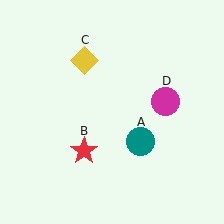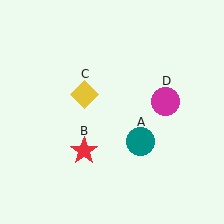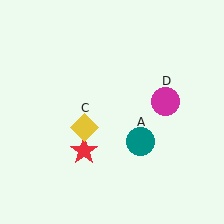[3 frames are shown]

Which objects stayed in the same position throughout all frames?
Teal circle (object A) and red star (object B) and magenta circle (object D) remained stationary.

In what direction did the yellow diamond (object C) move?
The yellow diamond (object C) moved down.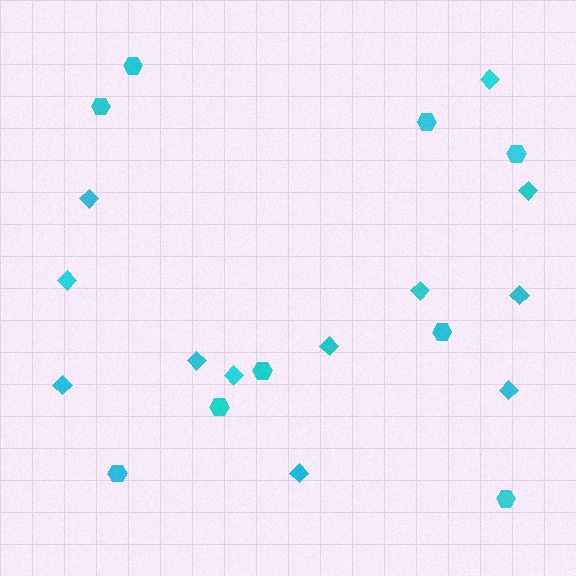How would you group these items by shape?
There are 2 groups: one group of hexagons (9) and one group of diamonds (12).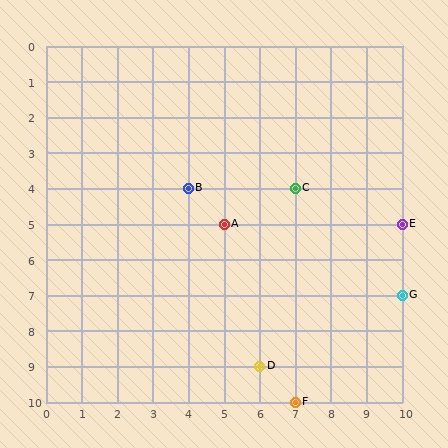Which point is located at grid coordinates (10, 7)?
Point G is at (10, 7).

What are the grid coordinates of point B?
Point B is at grid coordinates (4, 4).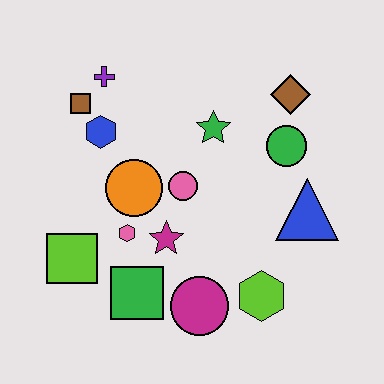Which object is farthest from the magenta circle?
The purple cross is farthest from the magenta circle.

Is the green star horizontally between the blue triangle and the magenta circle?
Yes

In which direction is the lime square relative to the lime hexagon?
The lime square is to the left of the lime hexagon.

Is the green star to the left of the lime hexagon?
Yes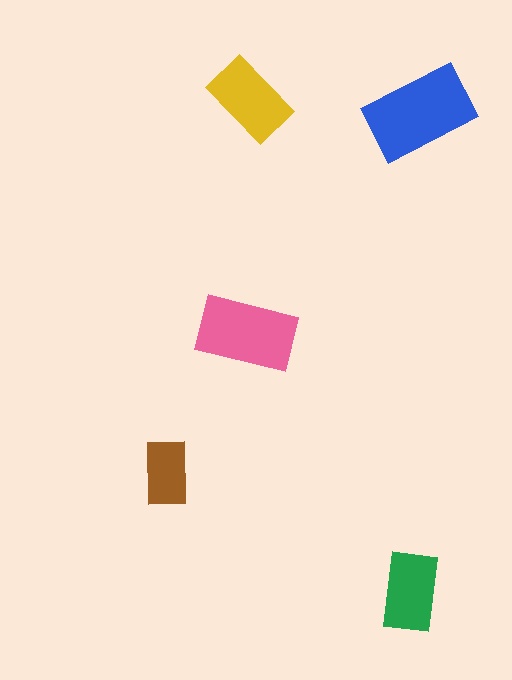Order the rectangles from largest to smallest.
the blue one, the pink one, the yellow one, the green one, the brown one.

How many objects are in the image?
There are 5 objects in the image.